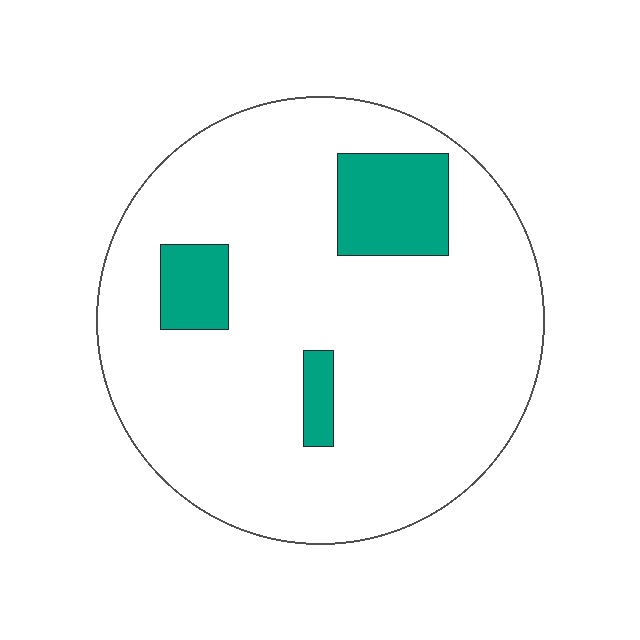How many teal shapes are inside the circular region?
3.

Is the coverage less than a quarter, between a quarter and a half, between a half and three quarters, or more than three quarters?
Less than a quarter.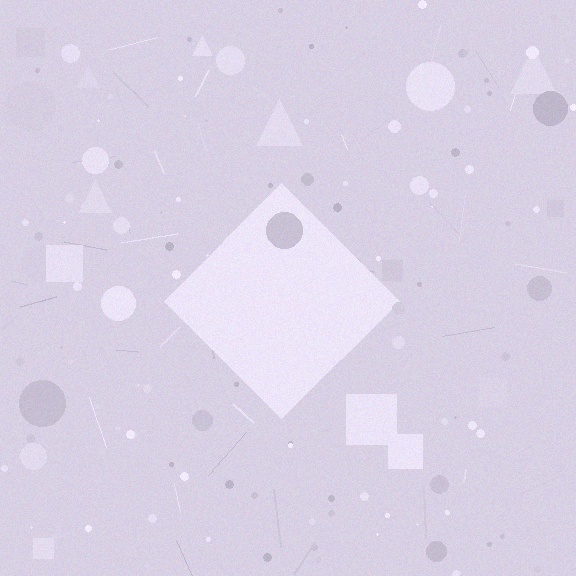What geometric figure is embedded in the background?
A diamond is embedded in the background.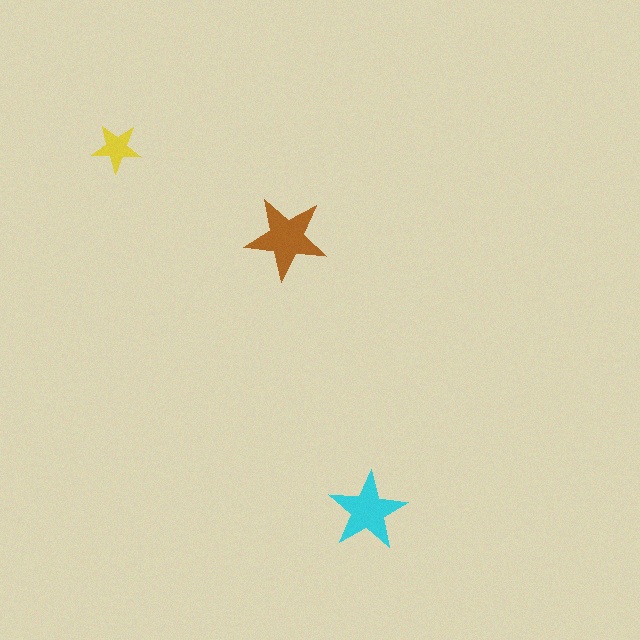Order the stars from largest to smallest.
the brown one, the cyan one, the yellow one.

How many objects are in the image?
There are 3 objects in the image.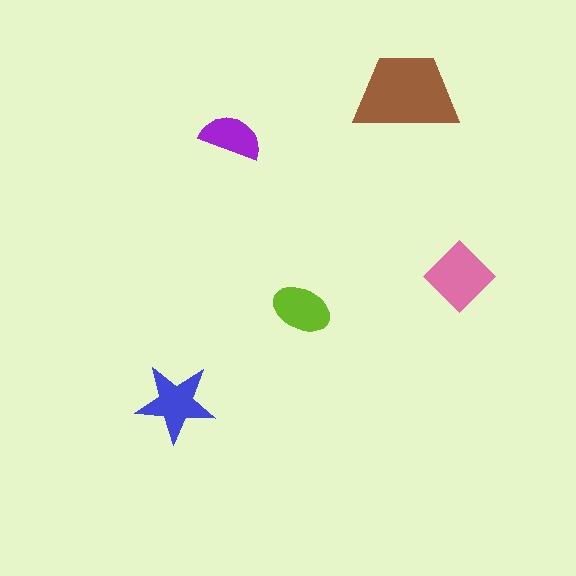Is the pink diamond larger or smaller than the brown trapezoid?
Smaller.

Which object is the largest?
The brown trapezoid.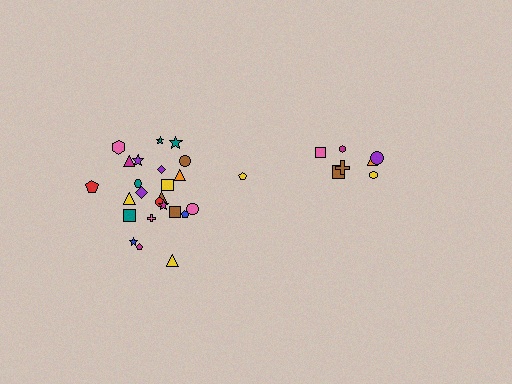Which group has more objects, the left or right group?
The left group.